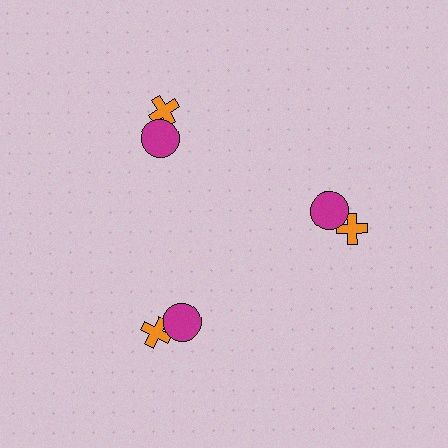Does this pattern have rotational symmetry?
Yes, this pattern has 3-fold rotational symmetry. It looks the same after rotating 120 degrees around the center.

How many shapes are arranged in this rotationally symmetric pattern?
There are 6 shapes, arranged in 3 groups of 2.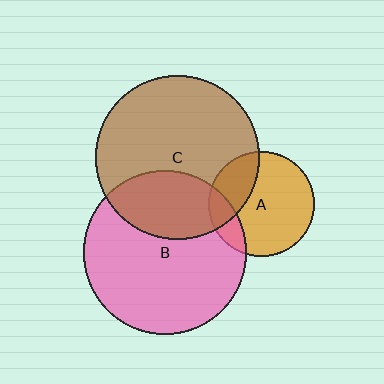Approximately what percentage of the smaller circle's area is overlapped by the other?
Approximately 30%.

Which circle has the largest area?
Circle C (brown).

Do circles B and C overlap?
Yes.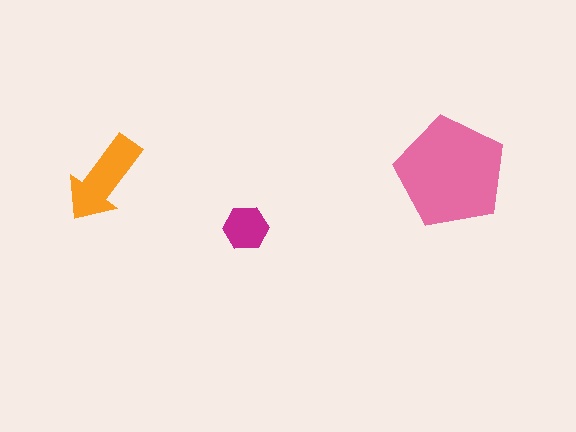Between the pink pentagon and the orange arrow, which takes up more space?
The pink pentagon.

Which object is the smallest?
The magenta hexagon.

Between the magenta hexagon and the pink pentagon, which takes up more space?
The pink pentagon.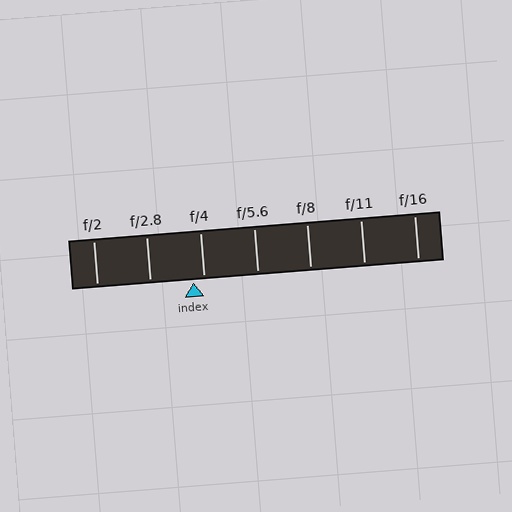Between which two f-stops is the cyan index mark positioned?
The index mark is between f/2.8 and f/4.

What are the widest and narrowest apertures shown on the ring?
The widest aperture shown is f/2 and the narrowest is f/16.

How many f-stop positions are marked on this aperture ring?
There are 7 f-stop positions marked.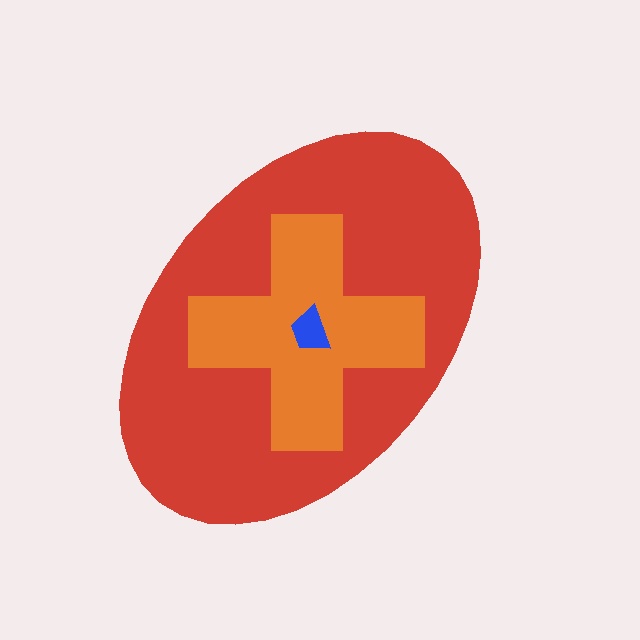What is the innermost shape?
The blue trapezoid.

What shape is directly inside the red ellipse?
The orange cross.